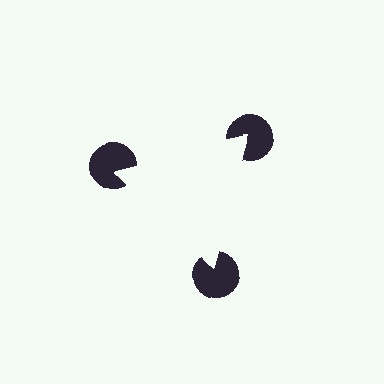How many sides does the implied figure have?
3 sides.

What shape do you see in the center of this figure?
An illusory triangle — its edges are inferred from the aligned wedge cuts in the pac-man discs, not physically drawn.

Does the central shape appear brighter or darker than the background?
It typically appears slightly brighter than the background, even though no actual brightness change is drawn.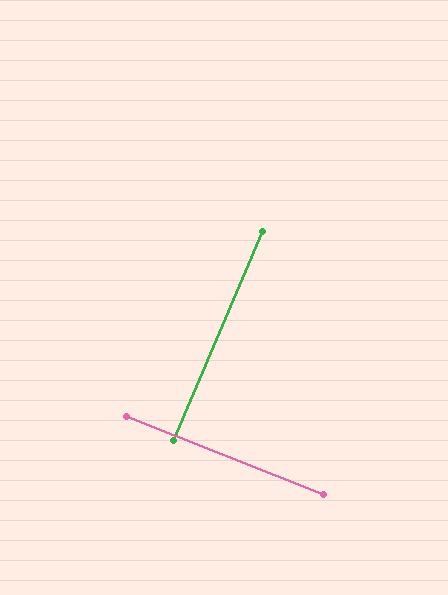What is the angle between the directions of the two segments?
Approximately 89 degrees.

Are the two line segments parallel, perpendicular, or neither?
Perpendicular — they meet at approximately 89°.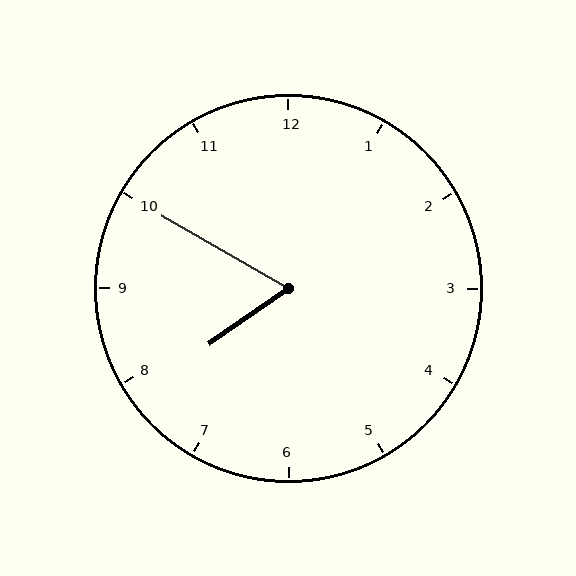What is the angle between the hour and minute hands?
Approximately 65 degrees.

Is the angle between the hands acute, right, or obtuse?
It is acute.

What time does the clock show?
7:50.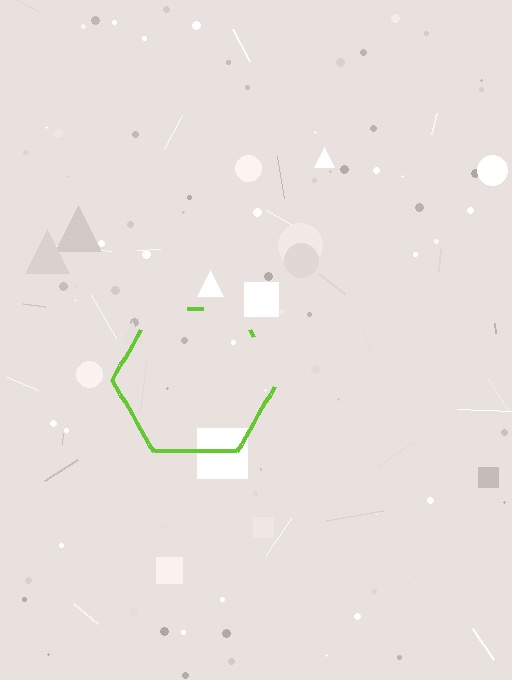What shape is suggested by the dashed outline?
The dashed outline suggests a hexagon.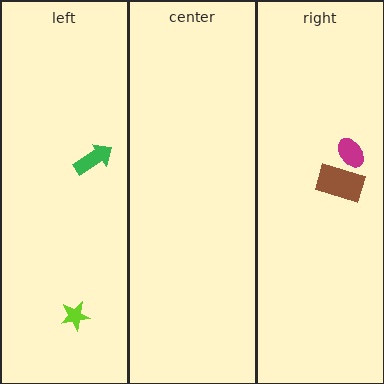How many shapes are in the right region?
2.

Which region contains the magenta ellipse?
The right region.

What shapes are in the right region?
The magenta ellipse, the brown rectangle.